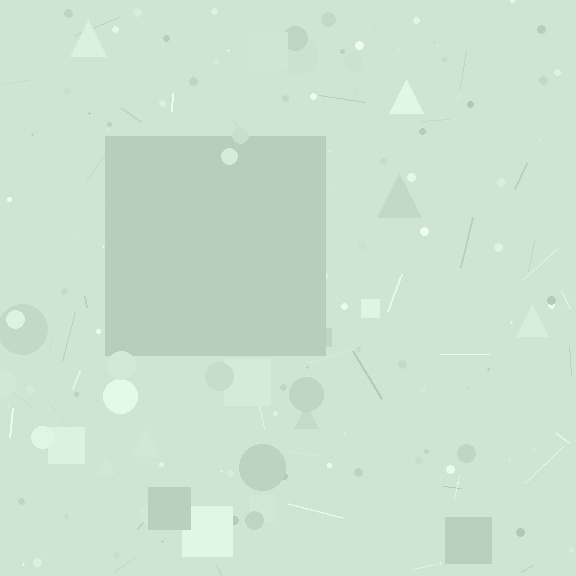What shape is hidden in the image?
A square is hidden in the image.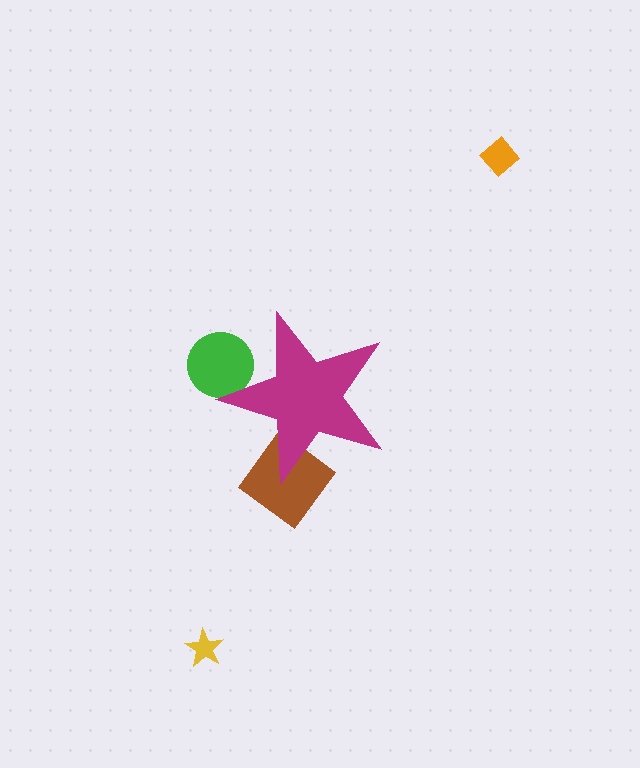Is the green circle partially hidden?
Yes, the green circle is partially hidden behind the magenta star.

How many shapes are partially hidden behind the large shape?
2 shapes are partially hidden.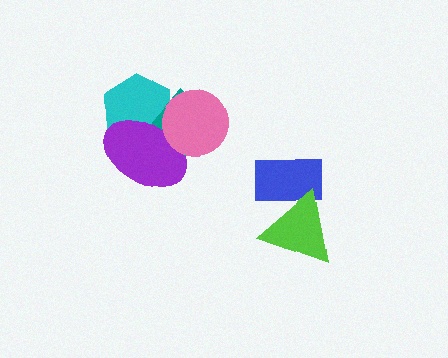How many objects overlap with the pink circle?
3 objects overlap with the pink circle.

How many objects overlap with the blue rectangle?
1 object overlaps with the blue rectangle.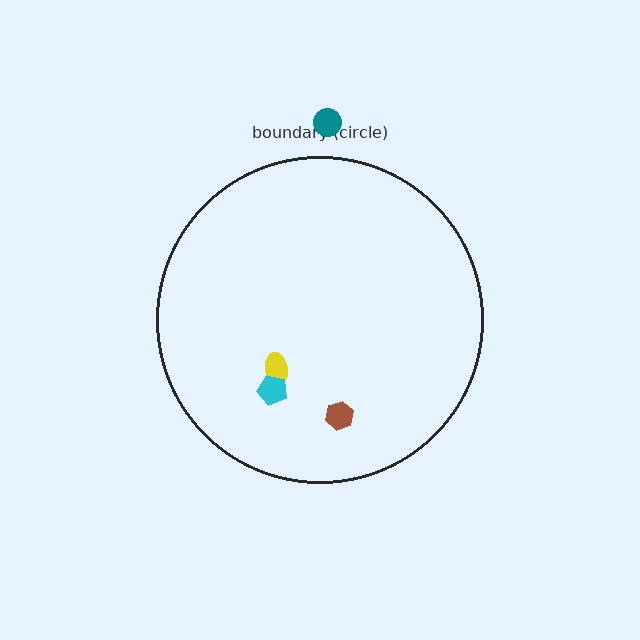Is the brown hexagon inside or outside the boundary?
Inside.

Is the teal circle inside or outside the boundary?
Outside.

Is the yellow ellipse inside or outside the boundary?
Inside.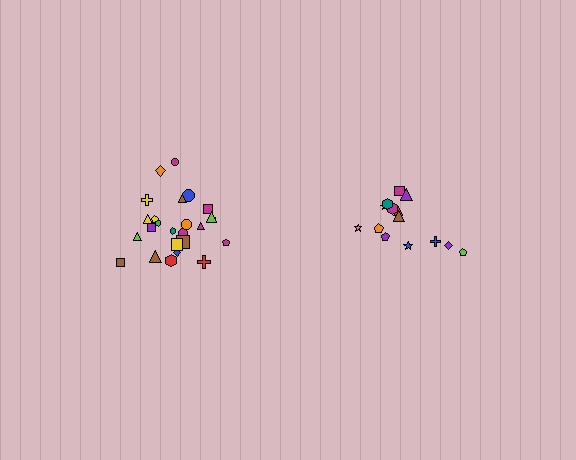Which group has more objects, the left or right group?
The left group.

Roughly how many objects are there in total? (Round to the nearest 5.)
Roughly 40 objects in total.